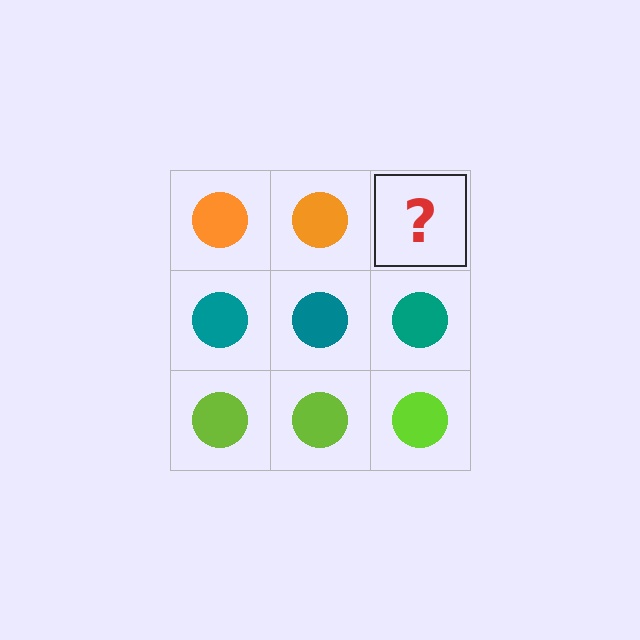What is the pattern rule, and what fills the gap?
The rule is that each row has a consistent color. The gap should be filled with an orange circle.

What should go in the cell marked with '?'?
The missing cell should contain an orange circle.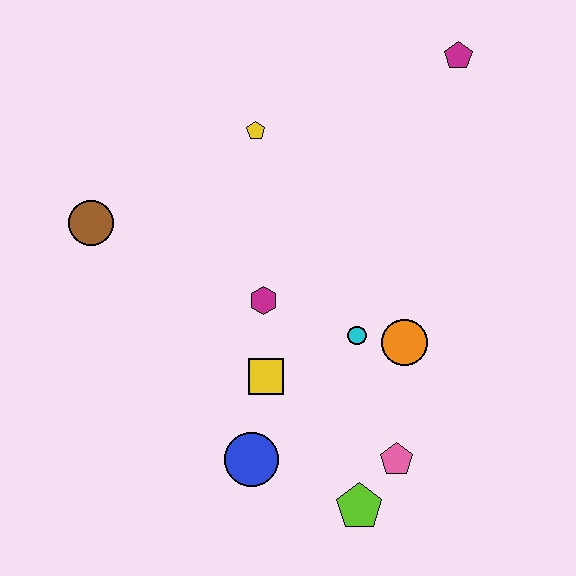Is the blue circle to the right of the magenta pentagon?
No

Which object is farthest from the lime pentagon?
The magenta pentagon is farthest from the lime pentagon.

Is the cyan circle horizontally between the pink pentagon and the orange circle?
No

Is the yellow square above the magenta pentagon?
No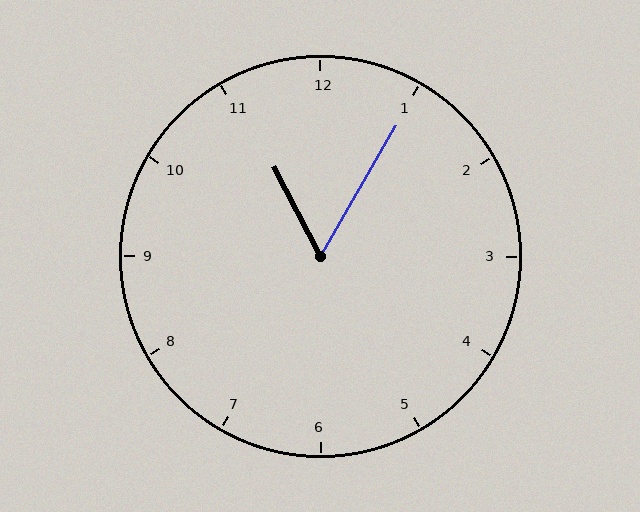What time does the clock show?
11:05.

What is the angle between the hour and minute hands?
Approximately 58 degrees.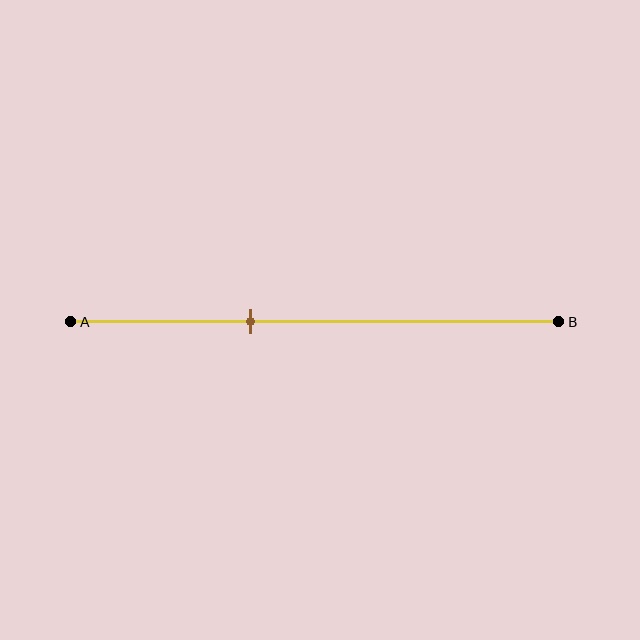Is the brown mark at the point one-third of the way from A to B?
No, the mark is at about 35% from A, not at the 33% one-third point.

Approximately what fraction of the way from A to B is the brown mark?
The brown mark is approximately 35% of the way from A to B.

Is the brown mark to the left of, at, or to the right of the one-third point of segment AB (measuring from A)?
The brown mark is to the right of the one-third point of segment AB.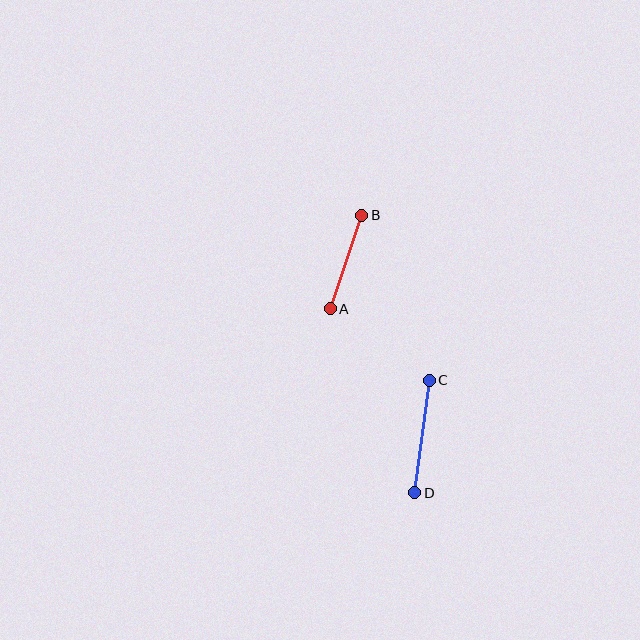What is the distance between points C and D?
The distance is approximately 113 pixels.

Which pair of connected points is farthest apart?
Points C and D are farthest apart.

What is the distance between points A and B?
The distance is approximately 99 pixels.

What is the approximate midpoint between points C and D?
The midpoint is at approximately (422, 436) pixels.